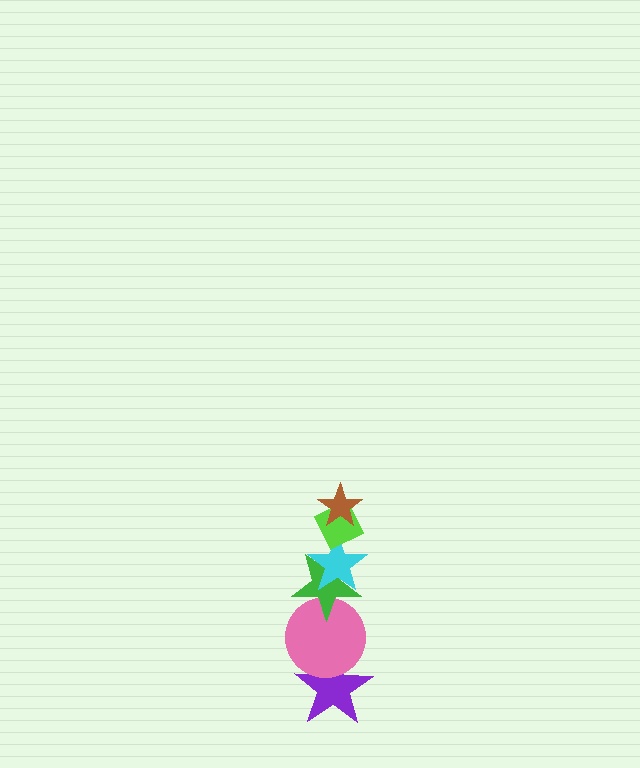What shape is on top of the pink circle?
The green star is on top of the pink circle.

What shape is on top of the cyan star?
The lime diamond is on top of the cyan star.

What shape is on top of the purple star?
The pink circle is on top of the purple star.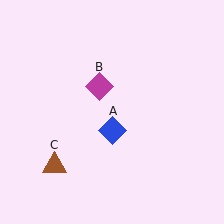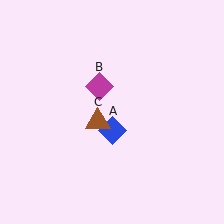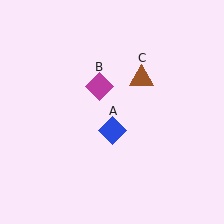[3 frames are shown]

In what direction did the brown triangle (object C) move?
The brown triangle (object C) moved up and to the right.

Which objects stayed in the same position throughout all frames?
Blue diamond (object A) and magenta diamond (object B) remained stationary.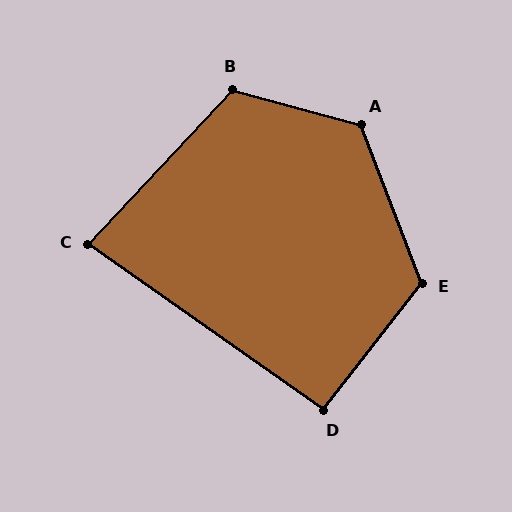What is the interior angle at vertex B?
Approximately 118 degrees (obtuse).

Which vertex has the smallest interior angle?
C, at approximately 82 degrees.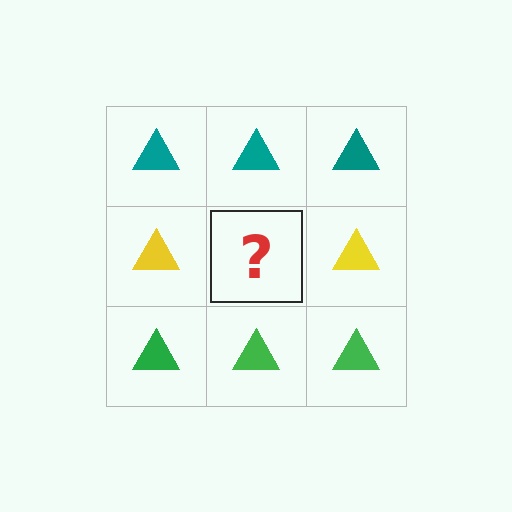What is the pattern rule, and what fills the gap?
The rule is that each row has a consistent color. The gap should be filled with a yellow triangle.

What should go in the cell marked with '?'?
The missing cell should contain a yellow triangle.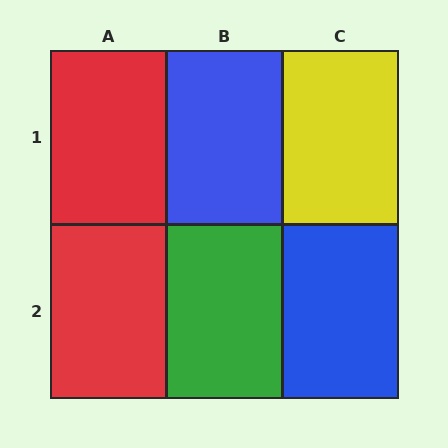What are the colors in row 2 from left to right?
Red, green, blue.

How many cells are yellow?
1 cell is yellow.